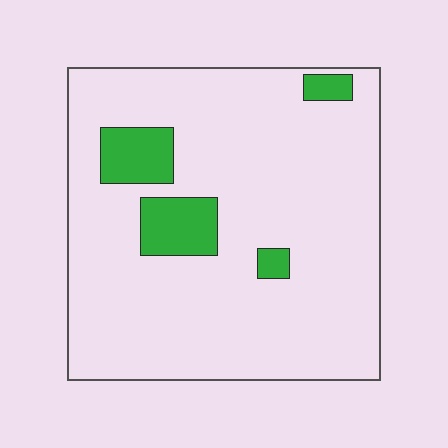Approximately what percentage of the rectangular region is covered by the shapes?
Approximately 10%.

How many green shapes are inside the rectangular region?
4.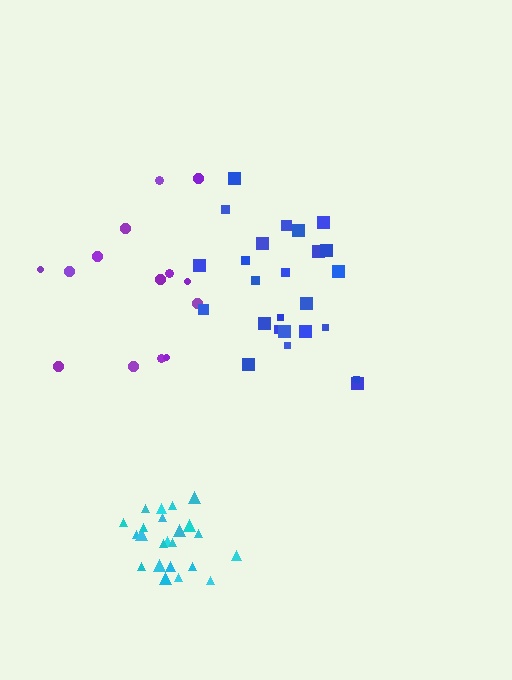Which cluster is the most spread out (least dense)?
Purple.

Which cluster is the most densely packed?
Cyan.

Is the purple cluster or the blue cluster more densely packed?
Blue.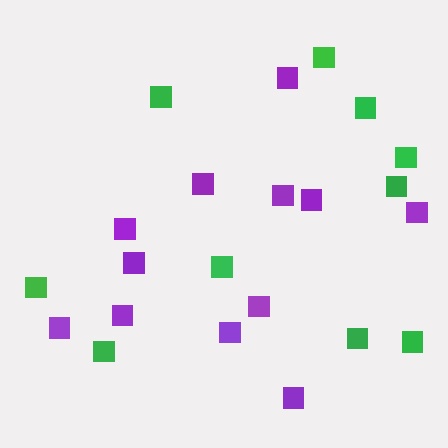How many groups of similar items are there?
There are 2 groups: one group of green squares (10) and one group of purple squares (12).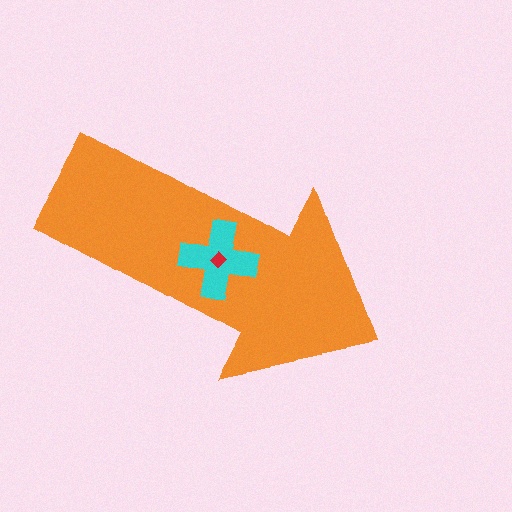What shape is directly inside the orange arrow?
The cyan cross.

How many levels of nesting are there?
3.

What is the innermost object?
The red diamond.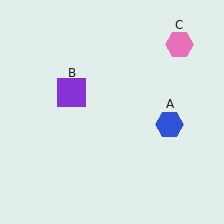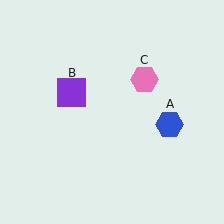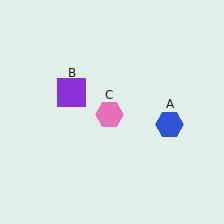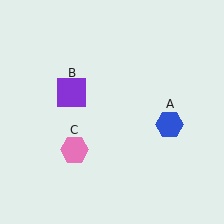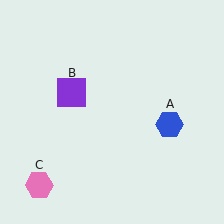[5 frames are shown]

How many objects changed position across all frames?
1 object changed position: pink hexagon (object C).